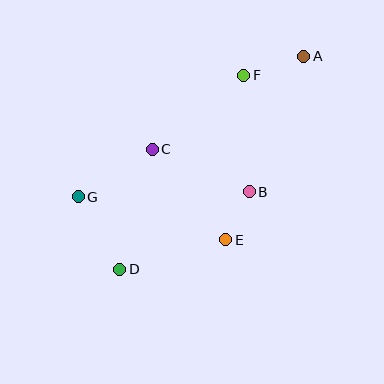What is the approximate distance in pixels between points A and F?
The distance between A and F is approximately 63 pixels.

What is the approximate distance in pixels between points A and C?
The distance between A and C is approximately 178 pixels.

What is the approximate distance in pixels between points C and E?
The distance between C and E is approximately 116 pixels.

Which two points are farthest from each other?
Points A and D are farthest from each other.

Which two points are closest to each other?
Points B and E are closest to each other.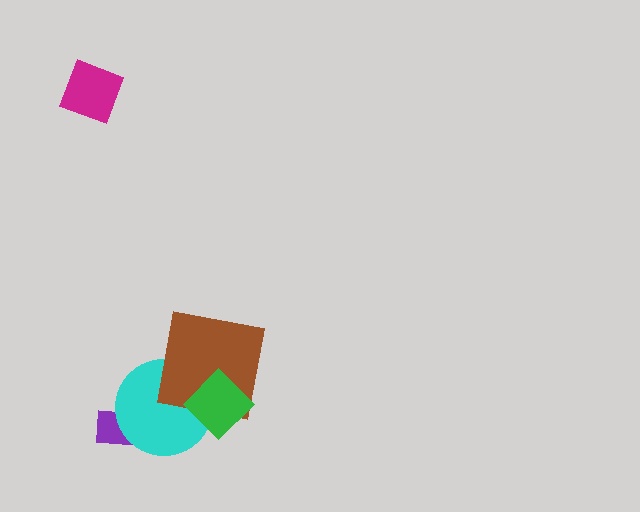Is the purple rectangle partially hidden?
Yes, it is partially covered by another shape.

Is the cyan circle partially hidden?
Yes, it is partially covered by another shape.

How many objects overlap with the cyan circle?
3 objects overlap with the cyan circle.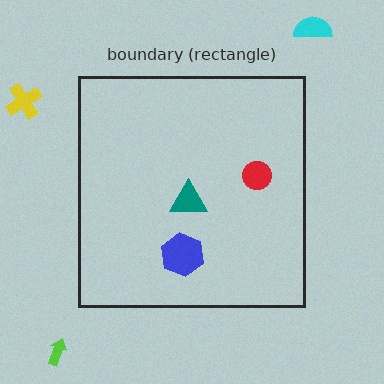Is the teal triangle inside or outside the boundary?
Inside.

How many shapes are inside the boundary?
3 inside, 3 outside.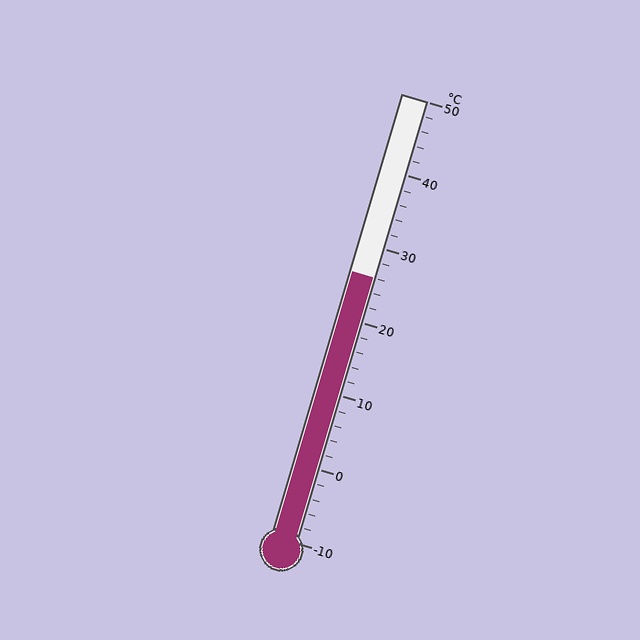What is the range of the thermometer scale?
The thermometer scale ranges from -10°C to 50°C.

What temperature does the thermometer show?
The thermometer shows approximately 26°C.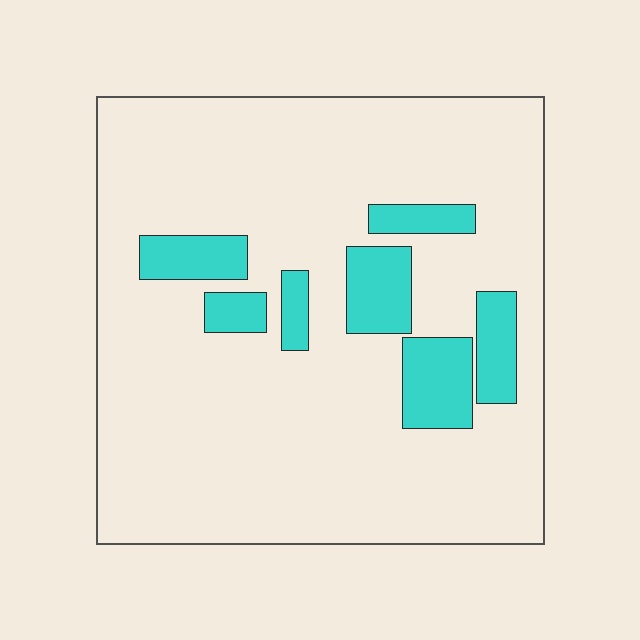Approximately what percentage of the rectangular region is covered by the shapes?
Approximately 15%.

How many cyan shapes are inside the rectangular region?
7.